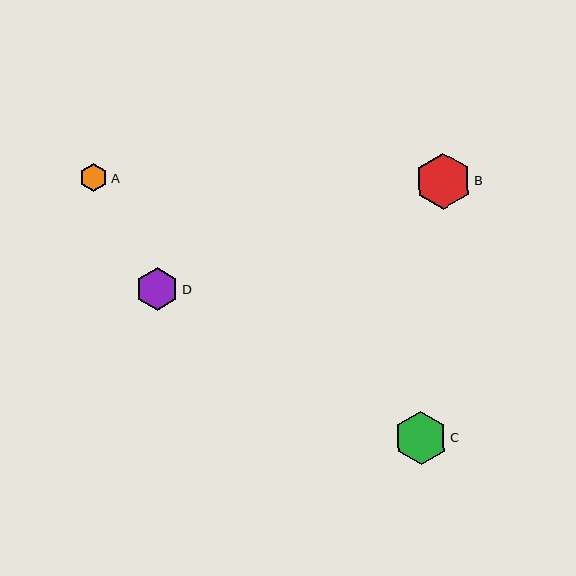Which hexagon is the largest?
Hexagon B is the largest with a size of approximately 57 pixels.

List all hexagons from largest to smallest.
From largest to smallest: B, C, D, A.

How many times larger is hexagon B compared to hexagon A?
Hexagon B is approximately 2.0 times the size of hexagon A.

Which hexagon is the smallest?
Hexagon A is the smallest with a size of approximately 28 pixels.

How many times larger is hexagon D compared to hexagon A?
Hexagon D is approximately 1.5 times the size of hexagon A.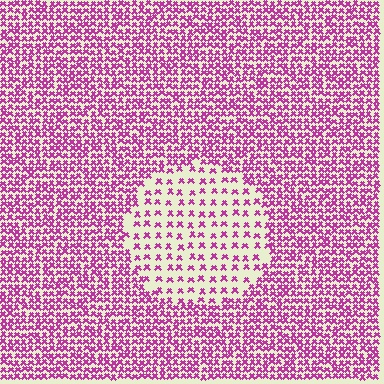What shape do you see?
I see a circle.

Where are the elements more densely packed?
The elements are more densely packed outside the circle boundary.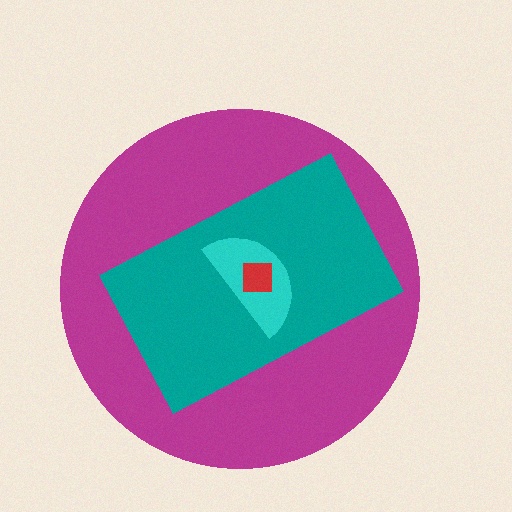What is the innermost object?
The red square.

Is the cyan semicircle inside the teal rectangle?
Yes.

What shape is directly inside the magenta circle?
The teal rectangle.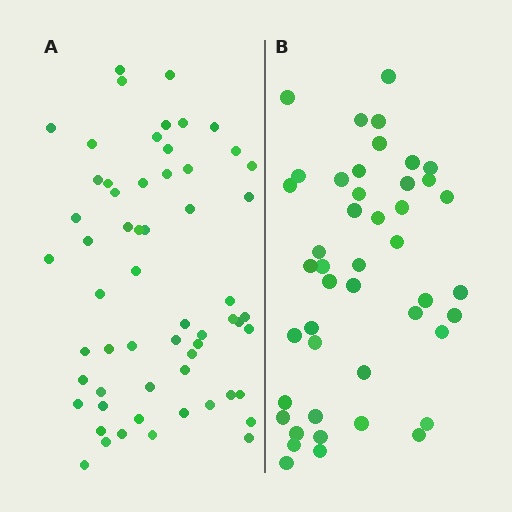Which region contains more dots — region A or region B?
Region A (the left region) has more dots.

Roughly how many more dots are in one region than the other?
Region A has approximately 15 more dots than region B.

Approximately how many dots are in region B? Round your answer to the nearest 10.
About 40 dots. (The exact count is 45, which rounds to 40.)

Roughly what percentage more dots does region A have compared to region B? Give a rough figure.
About 30% more.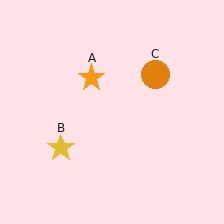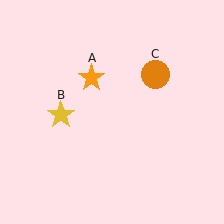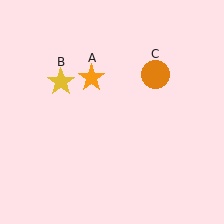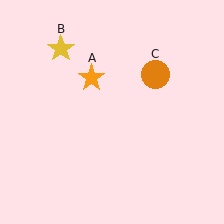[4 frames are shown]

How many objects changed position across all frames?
1 object changed position: yellow star (object B).